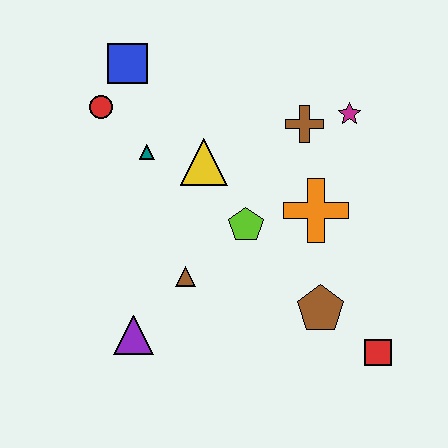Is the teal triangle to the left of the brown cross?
Yes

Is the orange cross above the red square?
Yes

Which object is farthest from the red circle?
The red square is farthest from the red circle.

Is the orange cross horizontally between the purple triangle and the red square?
Yes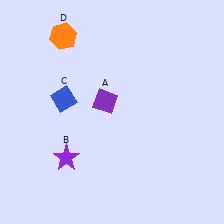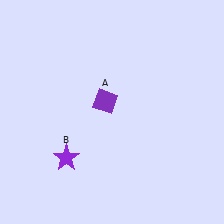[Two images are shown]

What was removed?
The blue diamond (C), the orange hexagon (D) were removed in Image 2.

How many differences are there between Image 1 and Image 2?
There are 2 differences between the two images.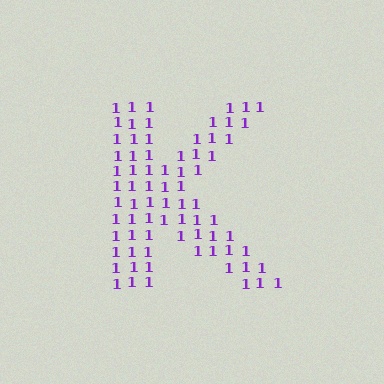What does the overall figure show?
The overall figure shows the letter K.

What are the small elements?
The small elements are digit 1's.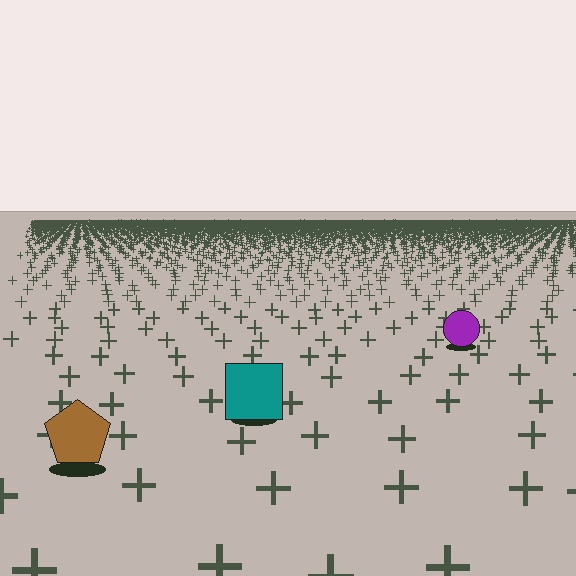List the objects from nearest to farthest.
From nearest to farthest: the brown pentagon, the teal square, the purple circle.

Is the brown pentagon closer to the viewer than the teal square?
Yes. The brown pentagon is closer — you can tell from the texture gradient: the ground texture is coarser near it.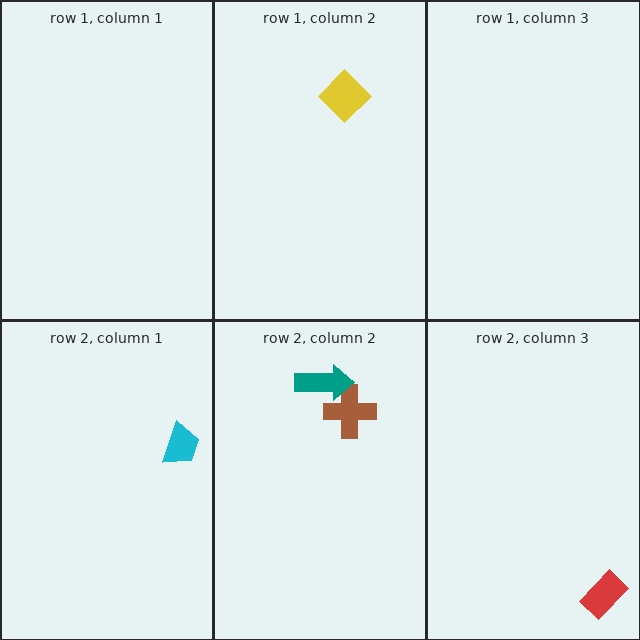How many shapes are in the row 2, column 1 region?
1.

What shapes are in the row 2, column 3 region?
The red rectangle.